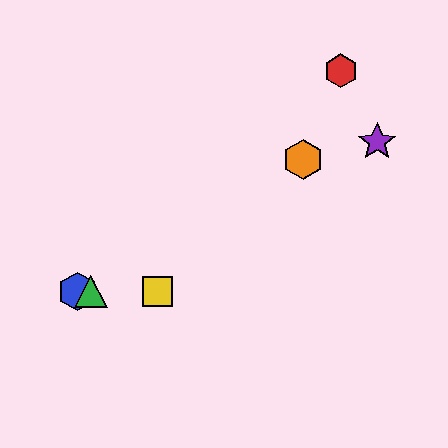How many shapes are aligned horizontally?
3 shapes (the blue hexagon, the green triangle, the yellow square) are aligned horizontally.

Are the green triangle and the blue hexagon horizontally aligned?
Yes, both are at y≈292.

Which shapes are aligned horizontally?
The blue hexagon, the green triangle, the yellow square are aligned horizontally.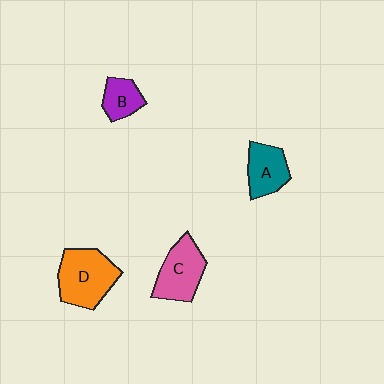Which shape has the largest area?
Shape D (orange).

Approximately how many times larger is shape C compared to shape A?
Approximately 1.3 times.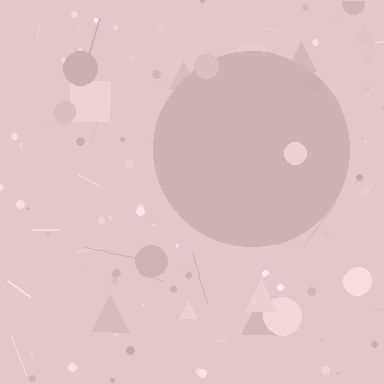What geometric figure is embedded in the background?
A circle is embedded in the background.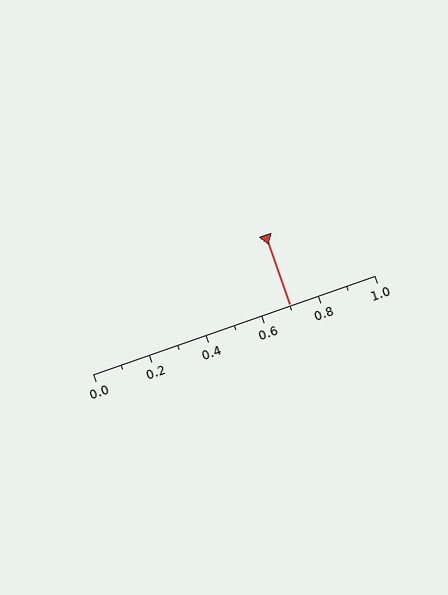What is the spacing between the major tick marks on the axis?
The major ticks are spaced 0.2 apart.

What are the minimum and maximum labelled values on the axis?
The axis runs from 0.0 to 1.0.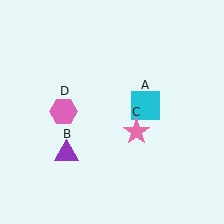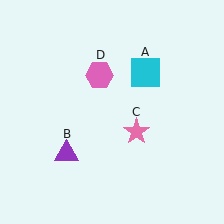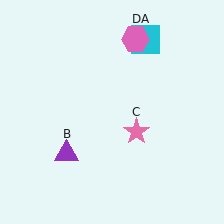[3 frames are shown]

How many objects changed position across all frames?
2 objects changed position: cyan square (object A), pink hexagon (object D).